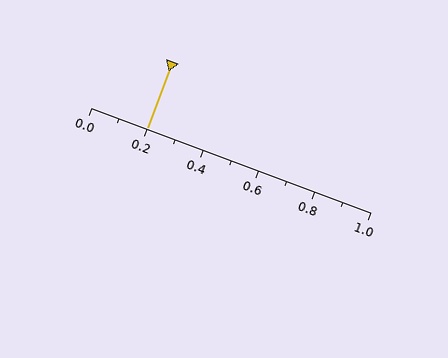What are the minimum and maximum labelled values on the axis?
The axis runs from 0.0 to 1.0.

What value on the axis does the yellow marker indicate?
The marker indicates approximately 0.2.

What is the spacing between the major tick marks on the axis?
The major ticks are spaced 0.2 apart.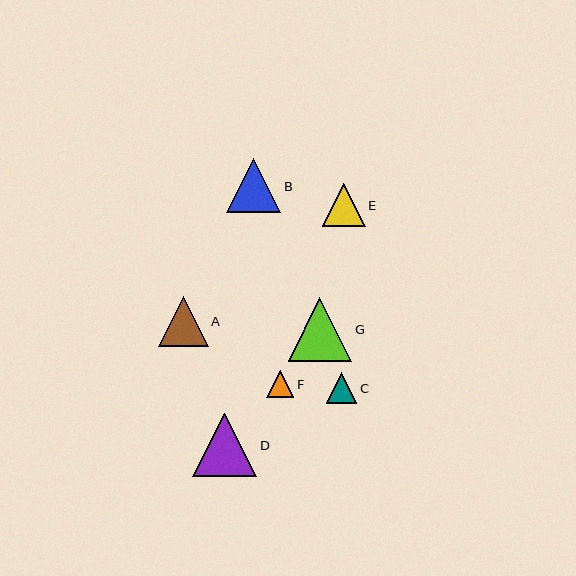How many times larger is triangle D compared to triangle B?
Triangle D is approximately 1.2 times the size of triangle B.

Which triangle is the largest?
Triangle D is the largest with a size of approximately 64 pixels.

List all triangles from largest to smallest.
From largest to smallest: D, G, B, A, E, C, F.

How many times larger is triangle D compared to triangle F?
Triangle D is approximately 2.4 times the size of triangle F.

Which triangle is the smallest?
Triangle F is the smallest with a size of approximately 27 pixels.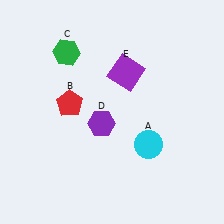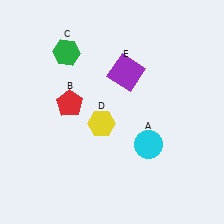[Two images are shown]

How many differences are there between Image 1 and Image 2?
There is 1 difference between the two images.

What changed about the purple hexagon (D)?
In Image 1, D is purple. In Image 2, it changed to yellow.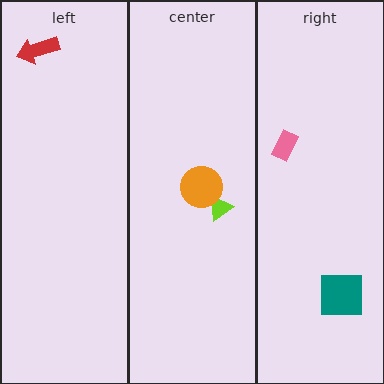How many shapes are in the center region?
2.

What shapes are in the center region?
The lime triangle, the orange circle.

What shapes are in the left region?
The red arrow.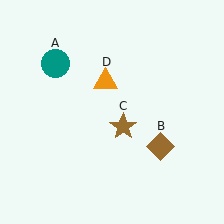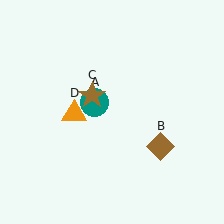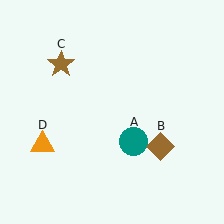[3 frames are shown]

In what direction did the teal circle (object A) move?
The teal circle (object A) moved down and to the right.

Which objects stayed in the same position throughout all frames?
Brown diamond (object B) remained stationary.